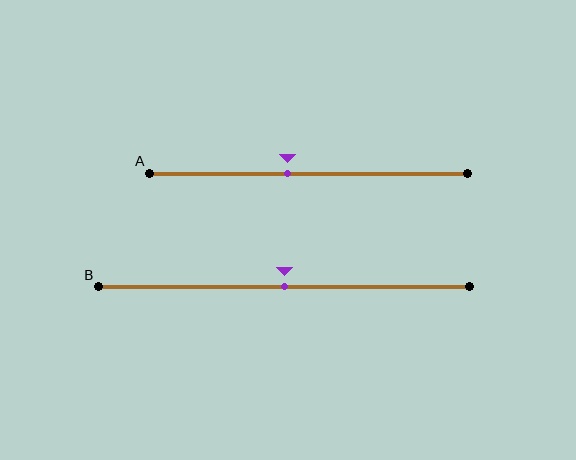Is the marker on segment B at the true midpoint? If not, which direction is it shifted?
Yes, the marker on segment B is at the true midpoint.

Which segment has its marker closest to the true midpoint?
Segment B has its marker closest to the true midpoint.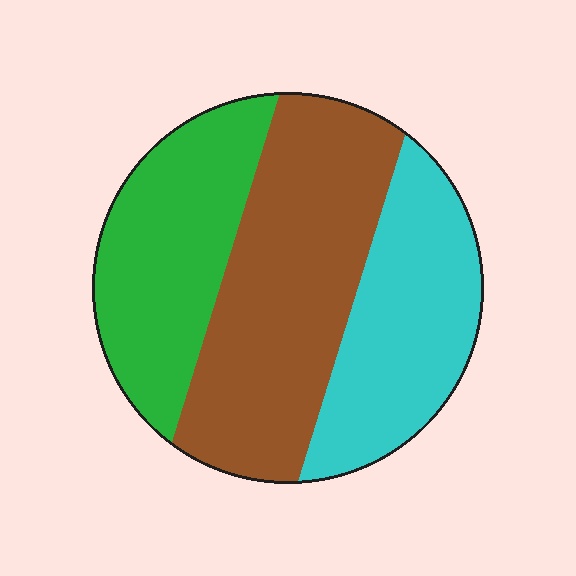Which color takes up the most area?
Brown, at roughly 40%.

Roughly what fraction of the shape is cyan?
Cyan takes up between a quarter and a half of the shape.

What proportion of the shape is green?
Green covers roughly 30% of the shape.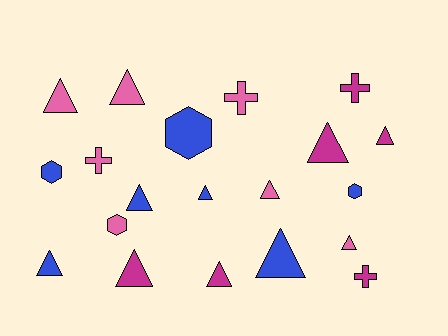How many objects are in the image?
There are 20 objects.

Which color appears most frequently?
Pink, with 7 objects.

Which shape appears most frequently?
Triangle, with 12 objects.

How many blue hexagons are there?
There are 3 blue hexagons.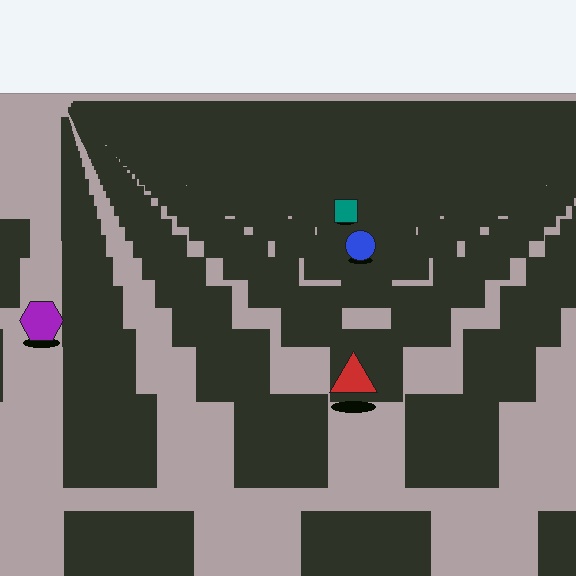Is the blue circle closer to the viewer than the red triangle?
No. The red triangle is closer — you can tell from the texture gradient: the ground texture is coarser near it.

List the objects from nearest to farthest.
From nearest to farthest: the red triangle, the purple hexagon, the blue circle, the teal square.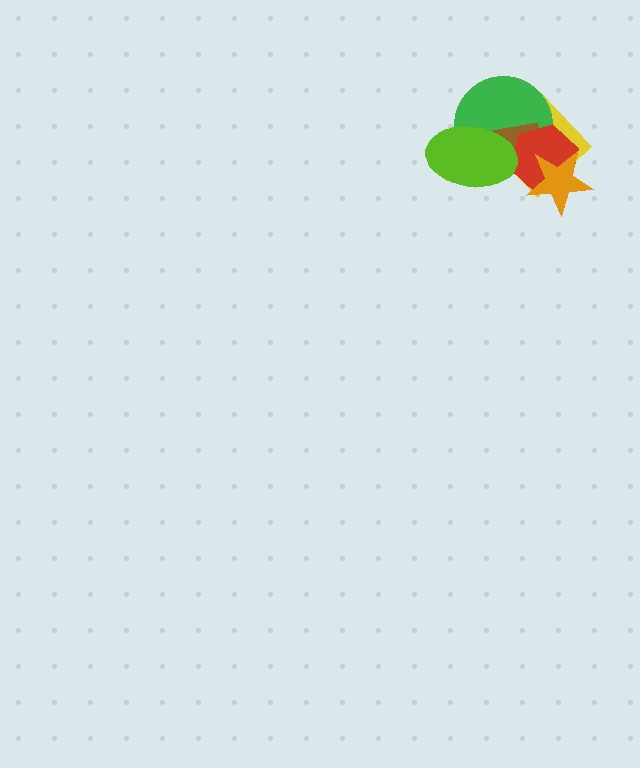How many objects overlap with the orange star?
3 objects overlap with the orange star.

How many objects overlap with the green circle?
4 objects overlap with the green circle.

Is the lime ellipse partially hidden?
No, no other shape covers it.